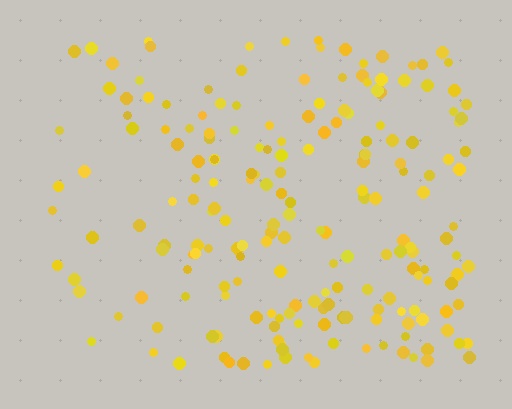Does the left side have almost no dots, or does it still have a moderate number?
Still a moderate number, just noticeably fewer than the right.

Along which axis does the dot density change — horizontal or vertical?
Horizontal.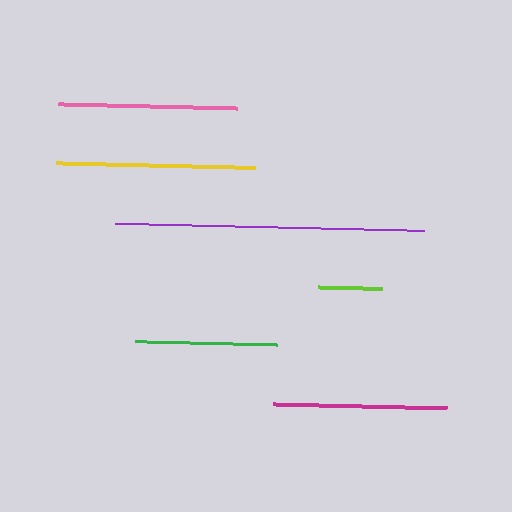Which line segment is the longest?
The purple line is the longest at approximately 309 pixels.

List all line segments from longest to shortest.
From longest to shortest: purple, yellow, pink, magenta, green, lime.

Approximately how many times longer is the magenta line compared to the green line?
The magenta line is approximately 1.2 times the length of the green line.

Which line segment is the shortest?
The lime line is the shortest at approximately 64 pixels.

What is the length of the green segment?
The green segment is approximately 142 pixels long.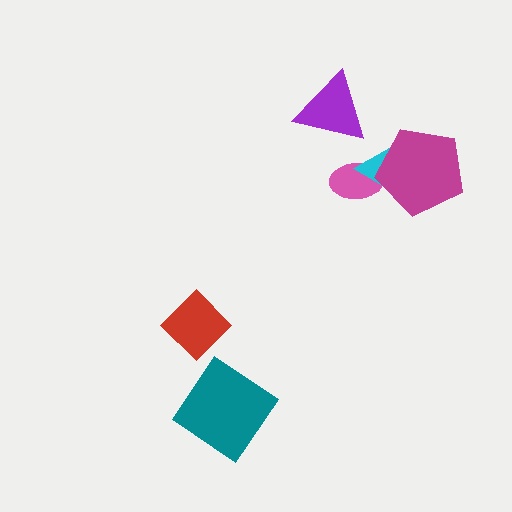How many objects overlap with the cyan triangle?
2 objects overlap with the cyan triangle.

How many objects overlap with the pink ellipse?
2 objects overlap with the pink ellipse.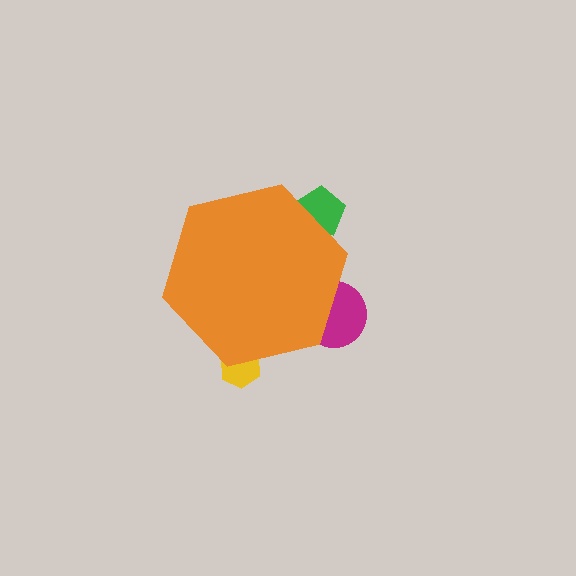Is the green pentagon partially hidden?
Yes, the green pentagon is partially hidden behind the orange hexagon.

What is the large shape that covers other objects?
An orange hexagon.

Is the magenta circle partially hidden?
Yes, the magenta circle is partially hidden behind the orange hexagon.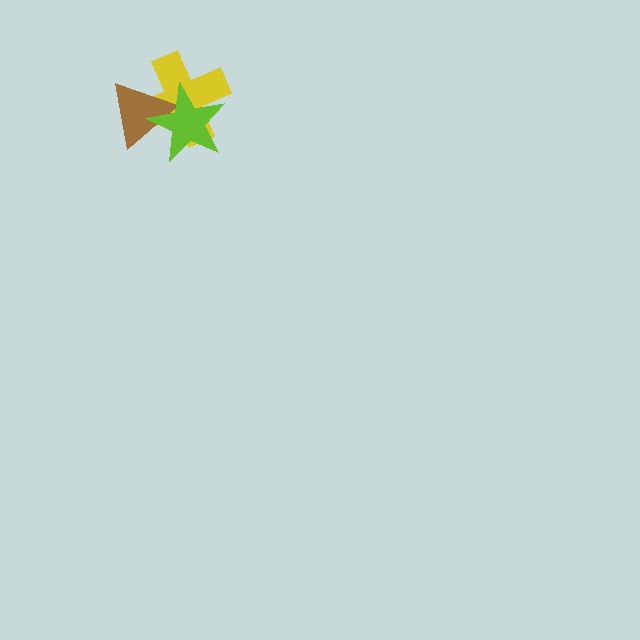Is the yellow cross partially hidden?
Yes, it is partially covered by another shape.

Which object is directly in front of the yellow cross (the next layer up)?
The brown triangle is directly in front of the yellow cross.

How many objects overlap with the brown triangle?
2 objects overlap with the brown triangle.